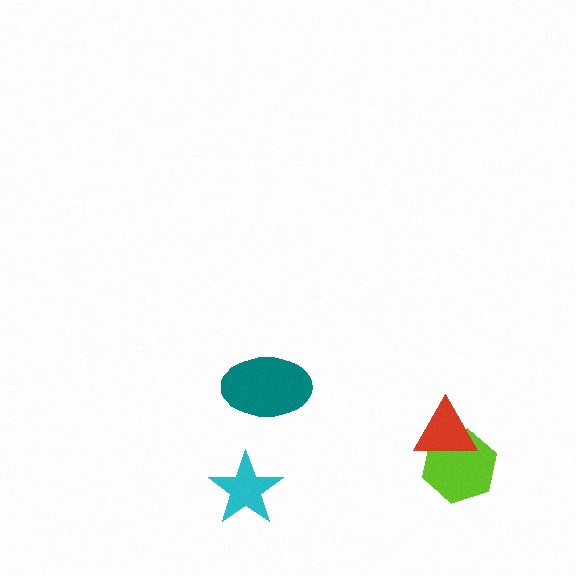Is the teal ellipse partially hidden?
No, no other shape covers it.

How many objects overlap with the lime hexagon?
1 object overlaps with the lime hexagon.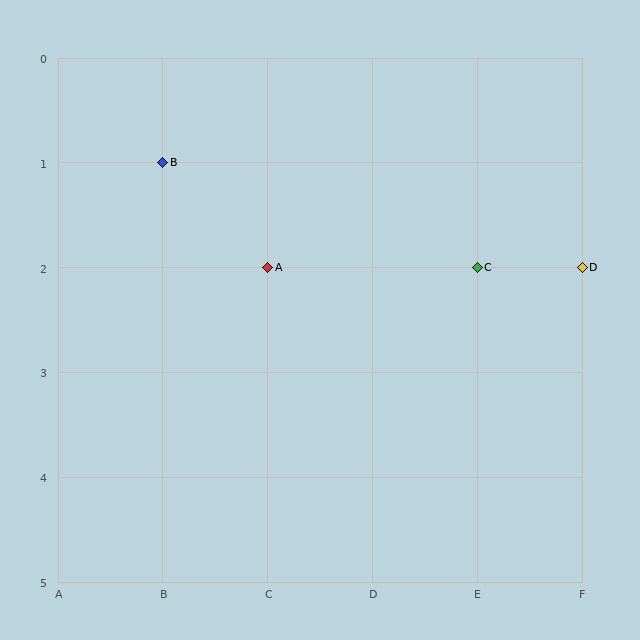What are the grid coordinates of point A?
Point A is at grid coordinates (C, 2).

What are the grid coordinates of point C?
Point C is at grid coordinates (E, 2).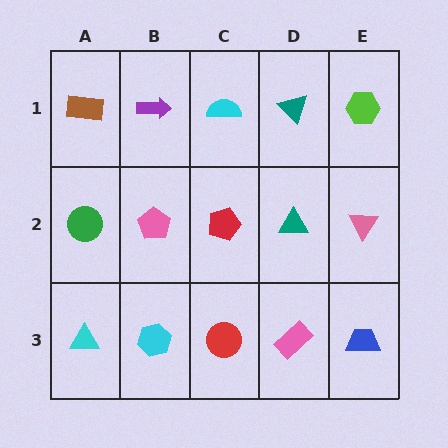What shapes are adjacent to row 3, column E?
A pink triangle (row 2, column E), a pink rectangle (row 3, column D).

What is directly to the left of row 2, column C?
A pink pentagon.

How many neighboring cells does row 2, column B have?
4.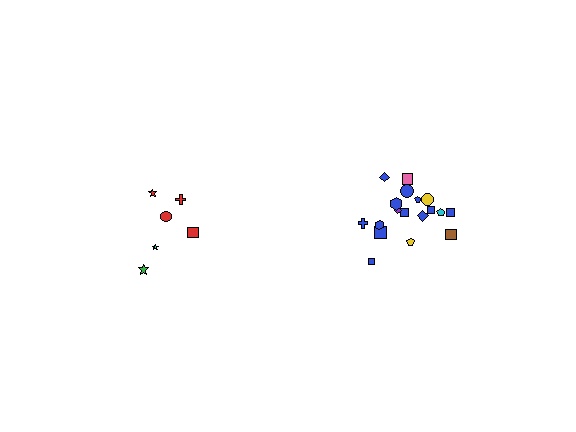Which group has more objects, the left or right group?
The right group.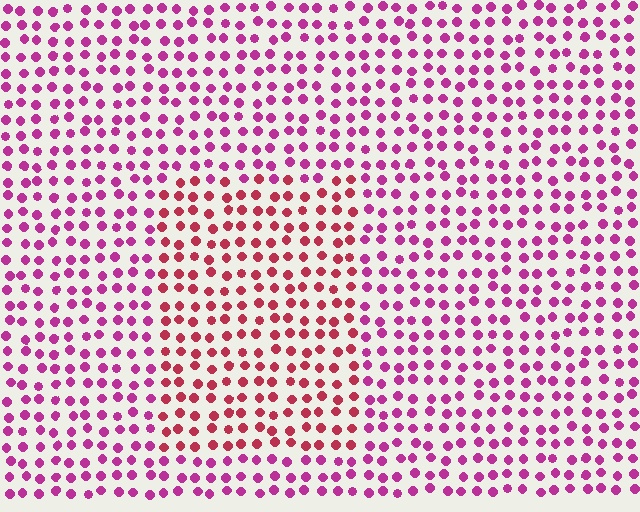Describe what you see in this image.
The image is filled with small magenta elements in a uniform arrangement. A rectangle-shaped region is visible where the elements are tinted to a slightly different hue, forming a subtle color boundary.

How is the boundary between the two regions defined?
The boundary is defined purely by a slight shift in hue (about 32 degrees). Spacing, size, and orientation are identical on both sides.